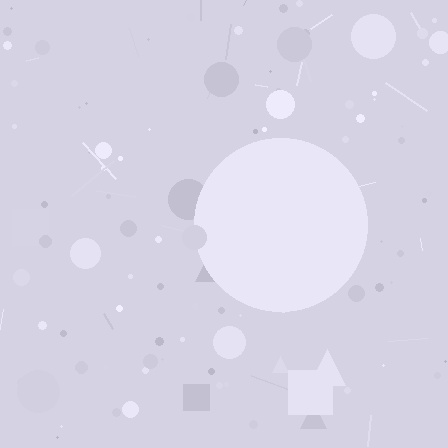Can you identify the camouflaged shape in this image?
The camouflaged shape is a circle.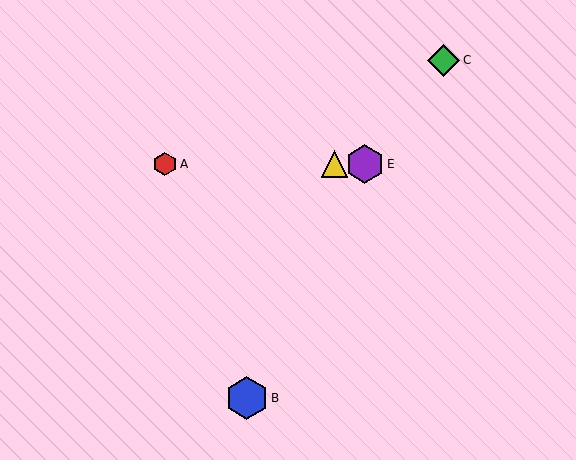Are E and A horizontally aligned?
Yes, both are at y≈164.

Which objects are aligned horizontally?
Objects A, D, E are aligned horizontally.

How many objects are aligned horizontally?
3 objects (A, D, E) are aligned horizontally.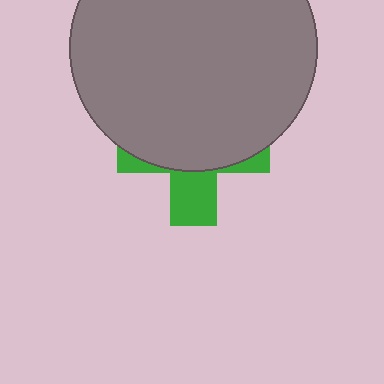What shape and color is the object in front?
The object in front is a gray circle.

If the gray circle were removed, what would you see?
You would see the complete green cross.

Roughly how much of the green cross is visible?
A small part of it is visible (roughly 32%).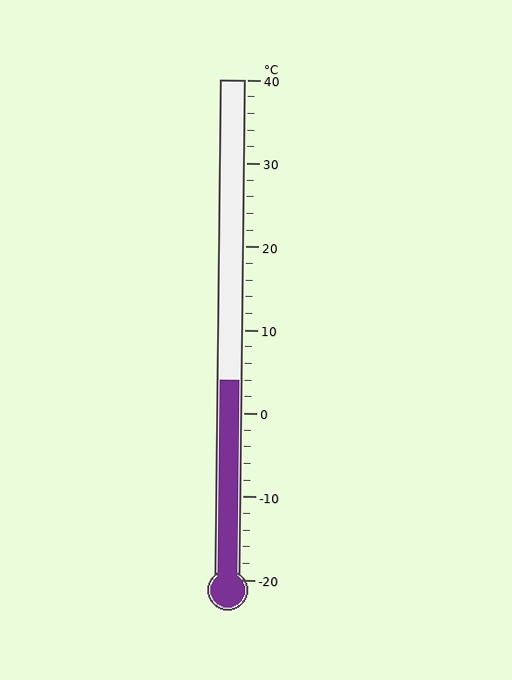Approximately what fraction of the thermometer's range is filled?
The thermometer is filled to approximately 40% of its range.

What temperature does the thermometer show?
The thermometer shows approximately 4°C.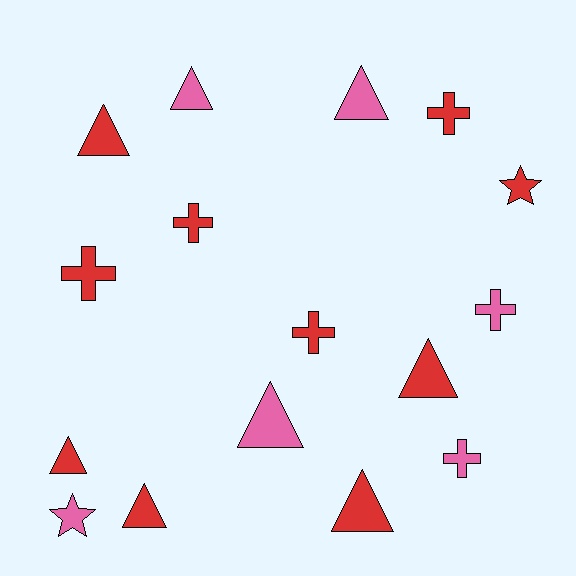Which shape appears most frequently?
Triangle, with 8 objects.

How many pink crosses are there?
There are 2 pink crosses.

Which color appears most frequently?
Red, with 10 objects.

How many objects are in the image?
There are 16 objects.